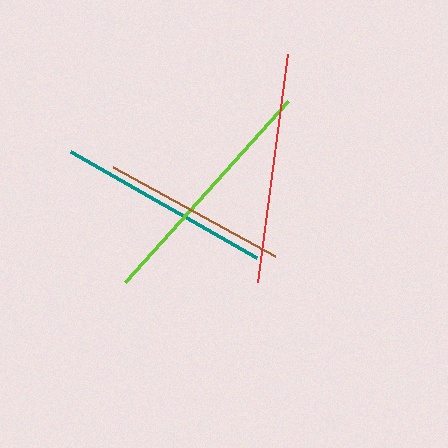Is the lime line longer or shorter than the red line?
The lime line is longer than the red line.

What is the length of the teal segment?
The teal segment is approximately 214 pixels long.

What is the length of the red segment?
The red segment is approximately 229 pixels long.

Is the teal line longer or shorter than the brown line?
The teal line is longer than the brown line.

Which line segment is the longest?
The lime line is the longest at approximately 243 pixels.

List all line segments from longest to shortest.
From longest to shortest: lime, red, teal, brown.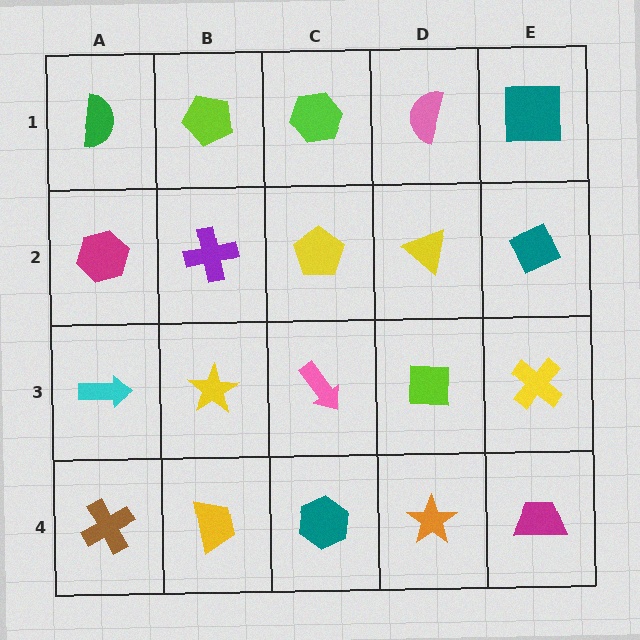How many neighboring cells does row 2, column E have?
3.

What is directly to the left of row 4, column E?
An orange star.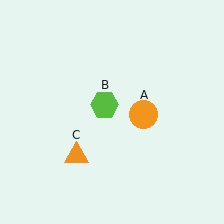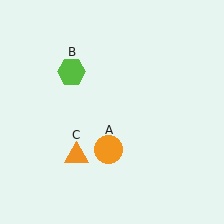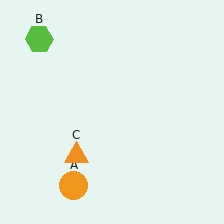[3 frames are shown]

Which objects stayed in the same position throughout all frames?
Orange triangle (object C) remained stationary.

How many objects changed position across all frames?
2 objects changed position: orange circle (object A), lime hexagon (object B).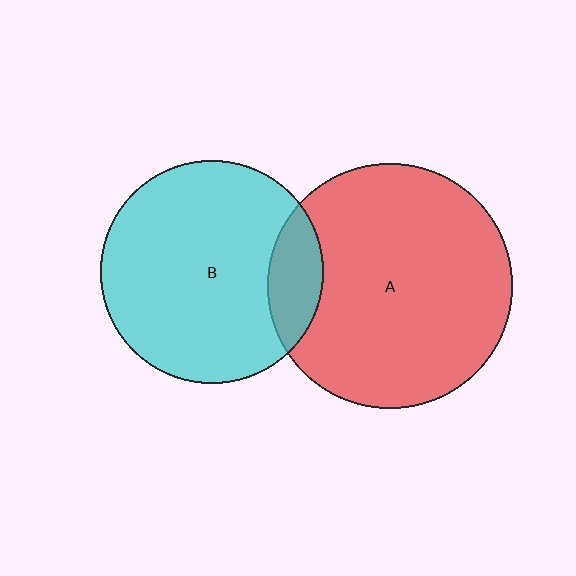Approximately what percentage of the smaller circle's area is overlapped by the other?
Approximately 15%.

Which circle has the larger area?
Circle A (red).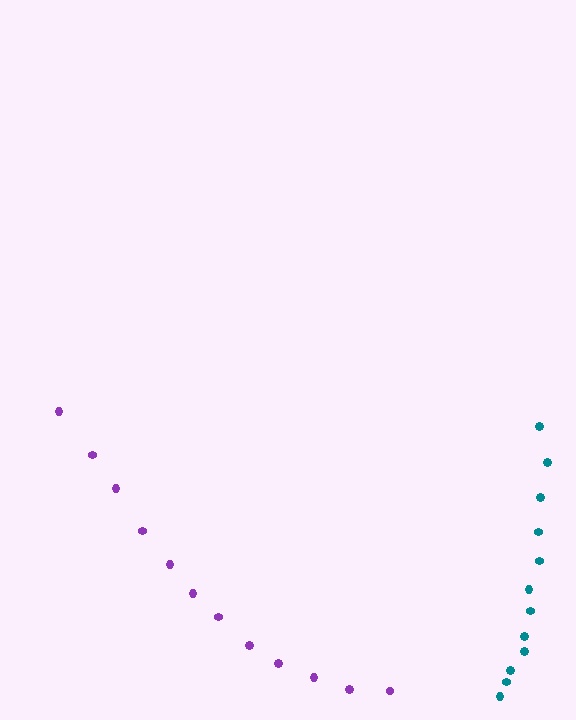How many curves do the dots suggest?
There are 2 distinct paths.